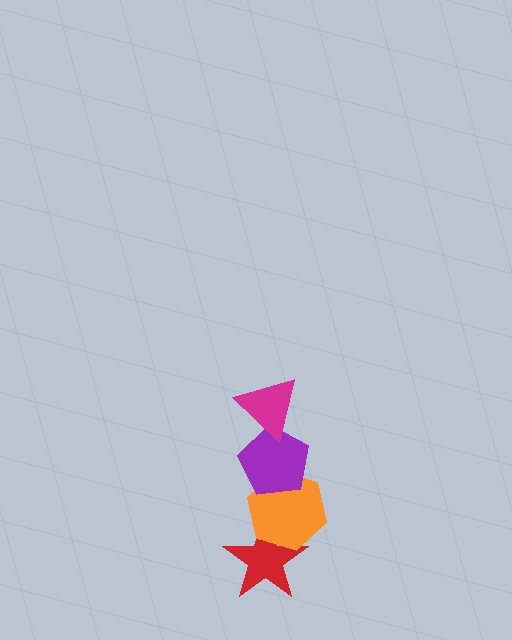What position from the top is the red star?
The red star is 4th from the top.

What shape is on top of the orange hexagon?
The purple pentagon is on top of the orange hexagon.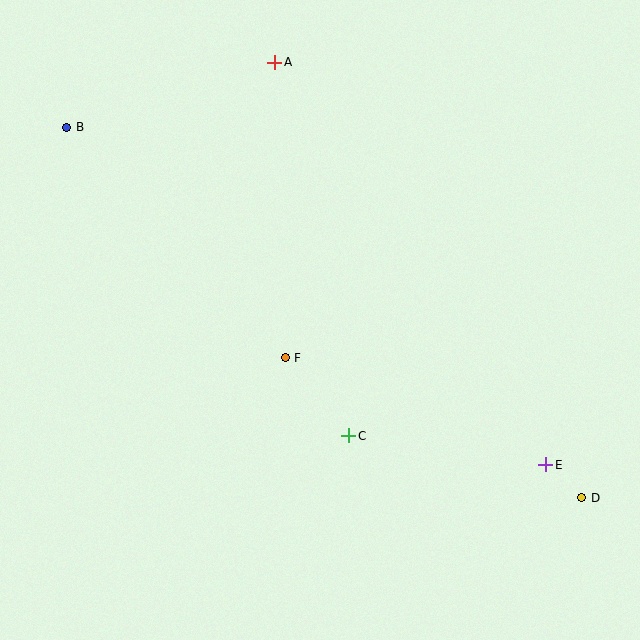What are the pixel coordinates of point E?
Point E is at (546, 465).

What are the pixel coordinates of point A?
Point A is at (275, 63).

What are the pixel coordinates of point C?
Point C is at (349, 436).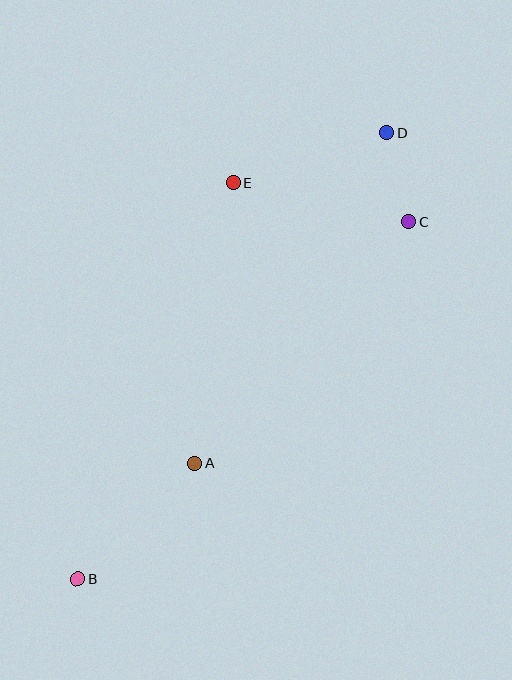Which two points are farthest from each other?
Points B and D are farthest from each other.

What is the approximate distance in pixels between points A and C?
The distance between A and C is approximately 323 pixels.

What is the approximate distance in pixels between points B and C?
The distance between B and C is approximately 487 pixels.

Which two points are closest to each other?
Points C and D are closest to each other.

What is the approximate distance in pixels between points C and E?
The distance between C and E is approximately 180 pixels.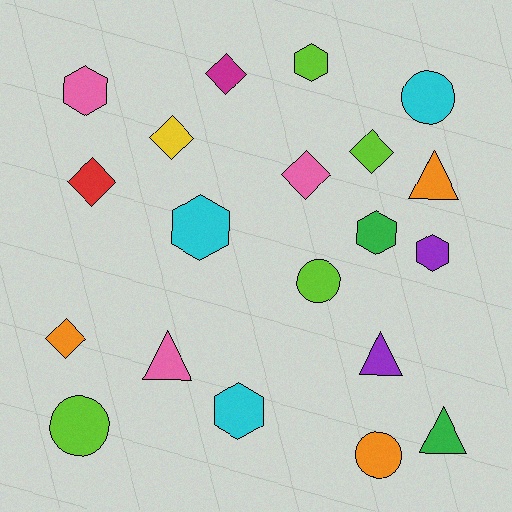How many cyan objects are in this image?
There are 3 cyan objects.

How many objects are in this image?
There are 20 objects.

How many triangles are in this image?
There are 4 triangles.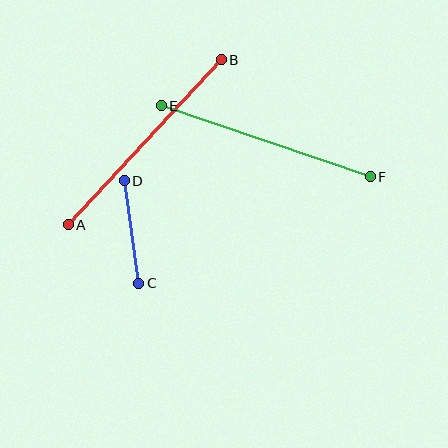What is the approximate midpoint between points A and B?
The midpoint is at approximately (145, 142) pixels.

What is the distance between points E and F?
The distance is approximately 220 pixels.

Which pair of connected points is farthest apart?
Points A and B are farthest apart.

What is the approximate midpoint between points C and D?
The midpoint is at approximately (132, 232) pixels.